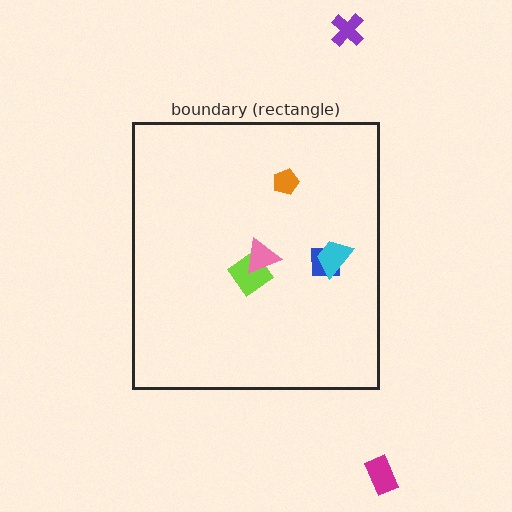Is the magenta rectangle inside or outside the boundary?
Outside.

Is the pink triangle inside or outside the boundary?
Inside.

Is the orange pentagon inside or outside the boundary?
Inside.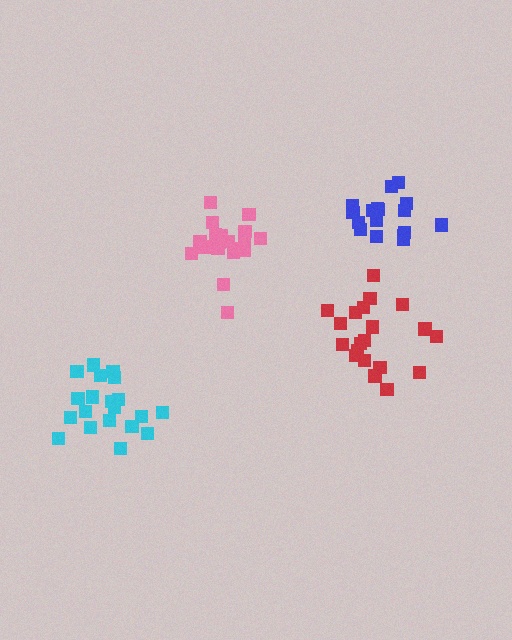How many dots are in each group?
Group 1: 20 dots, Group 2: 20 dots, Group 3: 17 dots, Group 4: 20 dots (77 total).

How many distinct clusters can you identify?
There are 4 distinct clusters.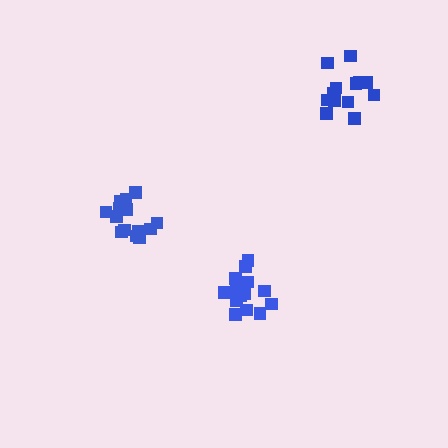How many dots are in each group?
Group 1: 13 dots, Group 2: 14 dots, Group 3: 14 dots (41 total).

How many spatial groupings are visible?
There are 3 spatial groupings.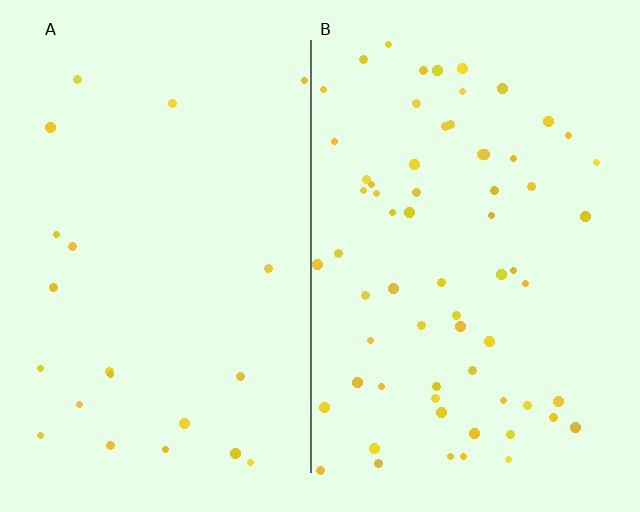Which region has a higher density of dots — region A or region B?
B (the right).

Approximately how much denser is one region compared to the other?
Approximately 3.1× — region B over region A.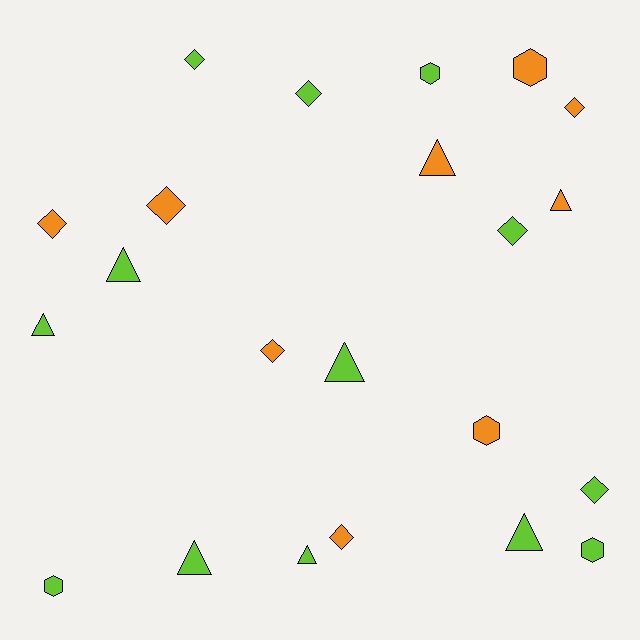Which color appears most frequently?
Lime, with 13 objects.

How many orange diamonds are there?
There are 5 orange diamonds.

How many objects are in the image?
There are 22 objects.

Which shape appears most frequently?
Diamond, with 9 objects.